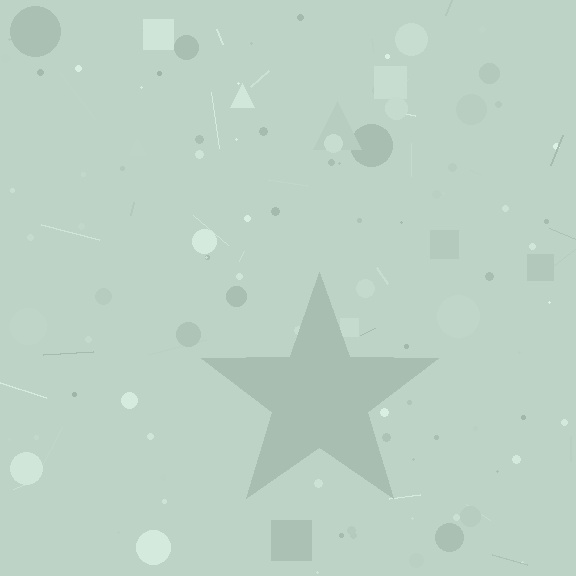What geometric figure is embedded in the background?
A star is embedded in the background.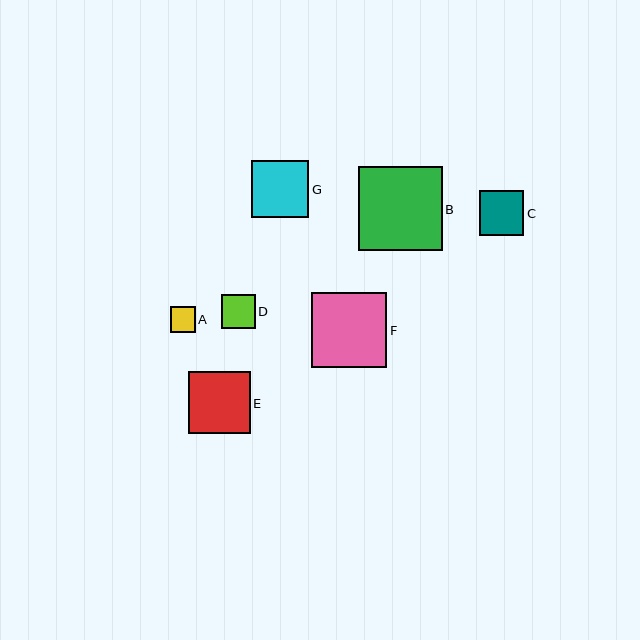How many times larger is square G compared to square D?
Square G is approximately 1.7 times the size of square D.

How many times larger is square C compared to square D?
Square C is approximately 1.3 times the size of square D.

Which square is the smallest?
Square A is the smallest with a size of approximately 25 pixels.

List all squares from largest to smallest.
From largest to smallest: B, F, E, G, C, D, A.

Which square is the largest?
Square B is the largest with a size of approximately 84 pixels.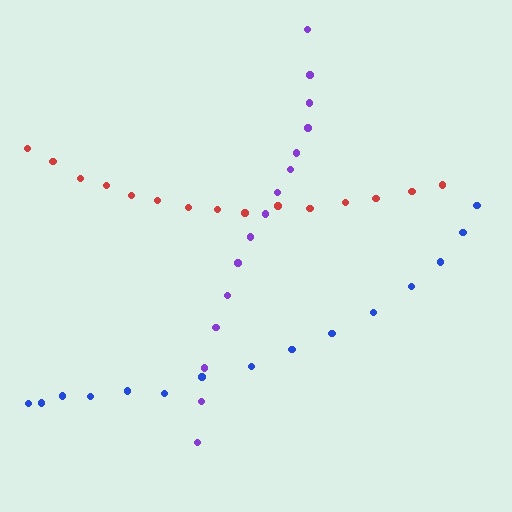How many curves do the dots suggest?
There are 3 distinct paths.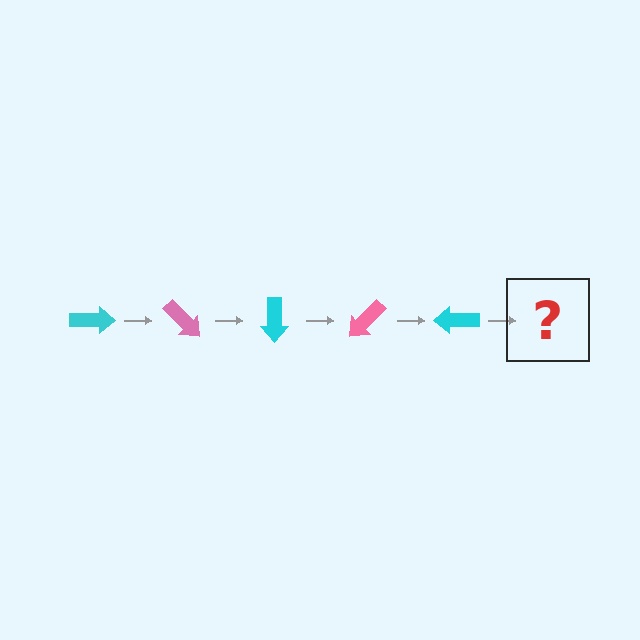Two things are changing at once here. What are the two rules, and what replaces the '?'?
The two rules are that it rotates 45 degrees each step and the color cycles through cyan and pink. The '?' should be a pink arrow, rotated 225 degrees from the start.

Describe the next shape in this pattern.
It should be a pink arrow, rotated 225 degrees from the start.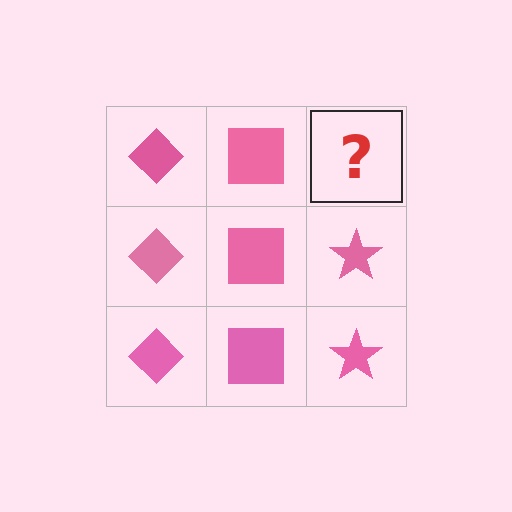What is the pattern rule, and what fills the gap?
The rule is that each column has a consistent shape. The gap should be filled with a pink star.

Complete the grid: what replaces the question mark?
The question mark should be replaced with a pink star.